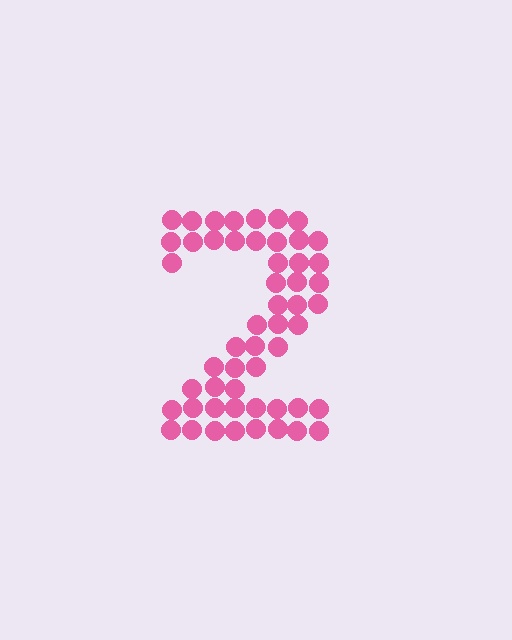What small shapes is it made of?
It is made of small circles.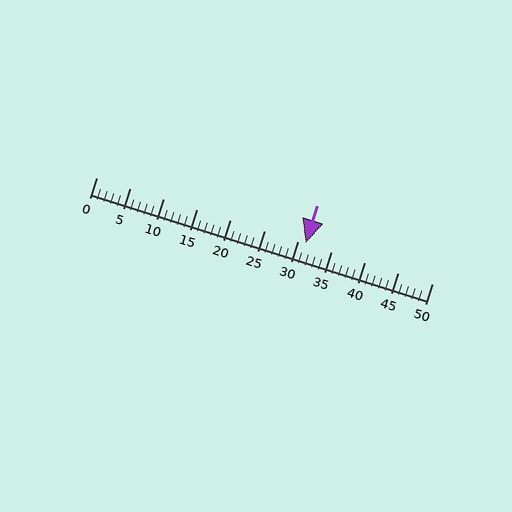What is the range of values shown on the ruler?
The ruler shows values from 0 to 50.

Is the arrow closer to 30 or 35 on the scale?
The arrow is closer to 30.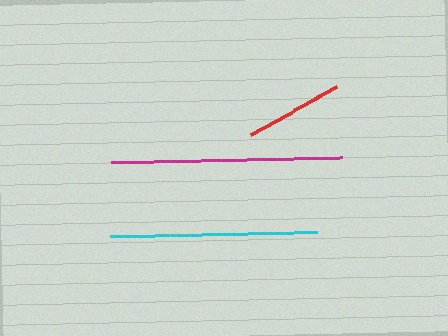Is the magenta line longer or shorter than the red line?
The magenta line is longer than the red line.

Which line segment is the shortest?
The red line is the shortest at approximately 99 pixels.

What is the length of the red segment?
The red segment is approximately 99 pixels long.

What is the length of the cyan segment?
The cyan segment is approximately 207 pixels long.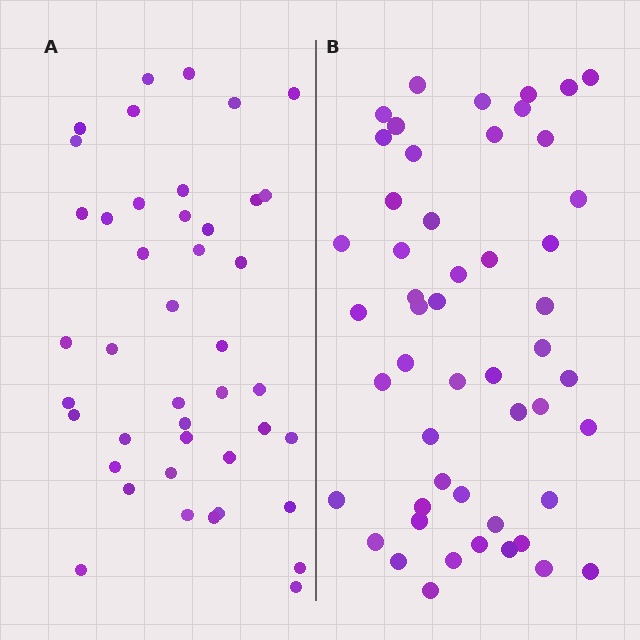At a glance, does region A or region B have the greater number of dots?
Region B (the right region) has more dots.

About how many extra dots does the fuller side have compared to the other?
Region B has roughly 8 or so more dots than region A.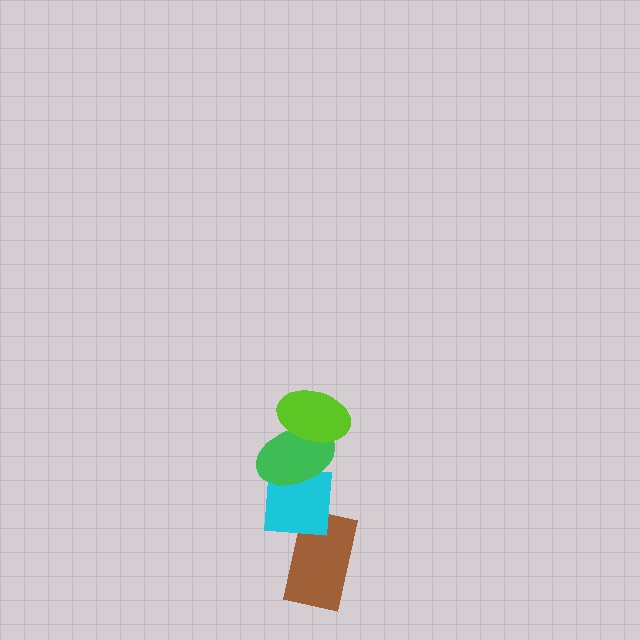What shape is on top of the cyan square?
The green ellipse is on top of the cyan square.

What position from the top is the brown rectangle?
The brown rectangle is 4th from the top.